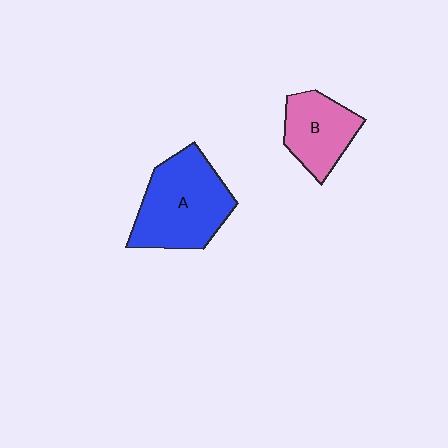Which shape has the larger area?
Shape A (blue).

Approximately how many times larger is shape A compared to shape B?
Approximately 1.6 times.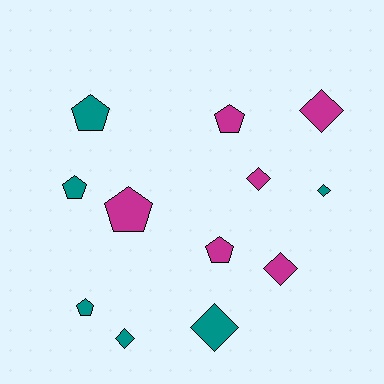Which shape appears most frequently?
Diamond, with 6 objects.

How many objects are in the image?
There are 12 objects.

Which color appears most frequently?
Teal, with 6 objects.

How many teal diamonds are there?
There are 3 teal diamonds.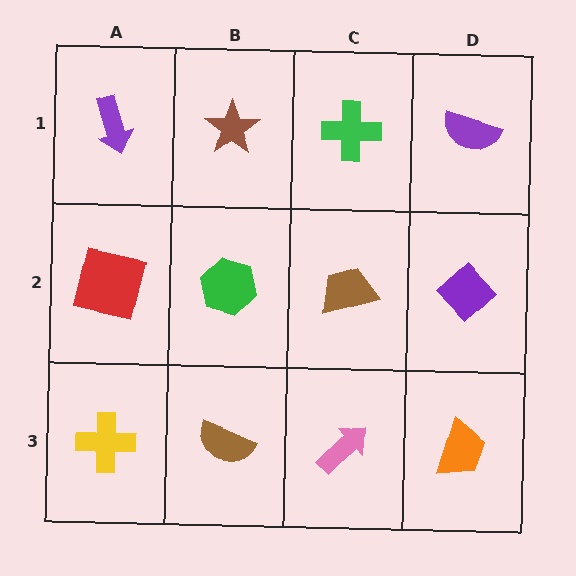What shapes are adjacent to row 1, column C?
A brown trapezoid (row 2, column C), a brown star (row 1, column B), a purple semicircle (row 1, column D).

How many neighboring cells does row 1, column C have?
3.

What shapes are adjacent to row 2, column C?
A green cross (row 1, column C), a pink arrow (row 3, column C), a green hexagon (row 2, column B), a purple diamond (row 2, column D).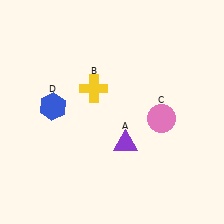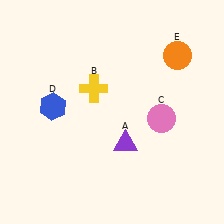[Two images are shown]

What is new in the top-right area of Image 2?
An orange circle (E) was added in the top-right area of Image 2.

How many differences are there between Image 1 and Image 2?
There is 1 difference between the two images.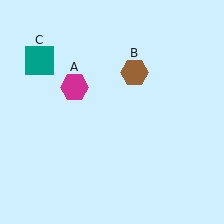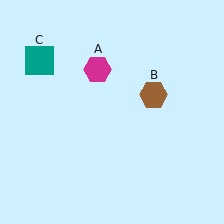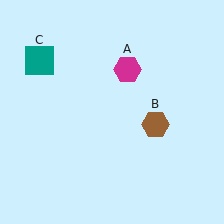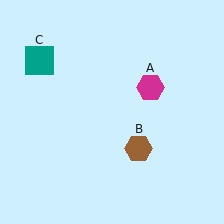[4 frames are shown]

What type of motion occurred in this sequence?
The magenta hexagon (object A), brown hexagon (object B) rotated clockwise around the center of the scene.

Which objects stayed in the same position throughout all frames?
Teal square (object C) remained stationary.